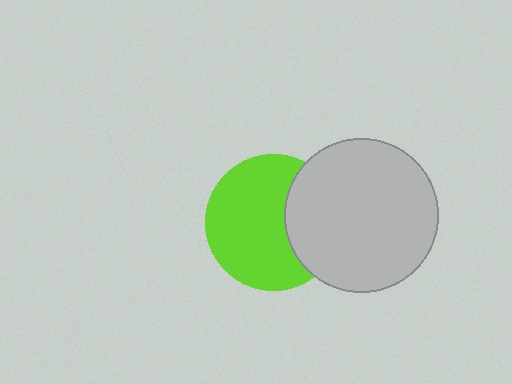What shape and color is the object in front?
The object in front is a light gray circle.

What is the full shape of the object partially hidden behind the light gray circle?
The partially hidden object is a lime circle.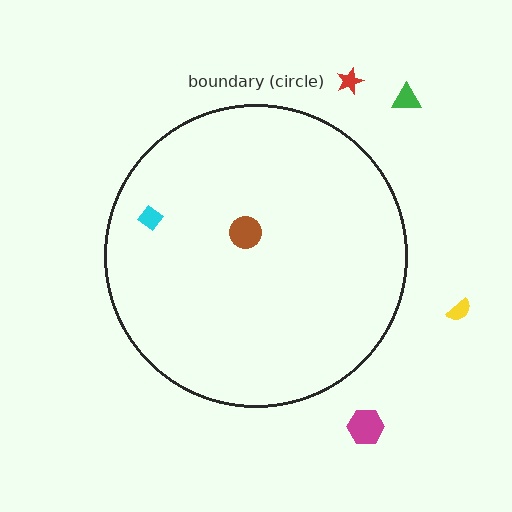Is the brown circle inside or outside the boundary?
Inside.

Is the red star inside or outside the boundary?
Outside.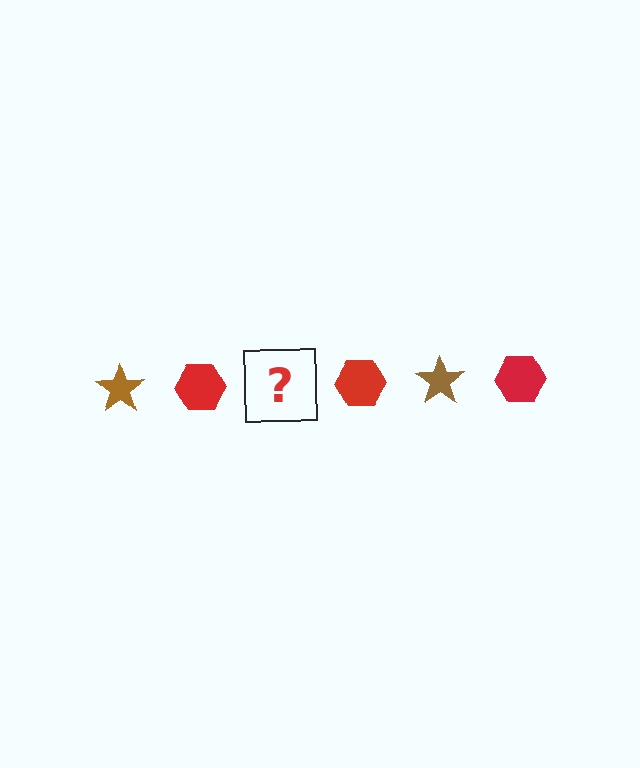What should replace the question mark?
The question mark should be replaced with a brown star.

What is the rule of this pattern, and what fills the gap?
The rule is that the pattern alternates between brown star and red hexagon. The gap should be filled with a brown star.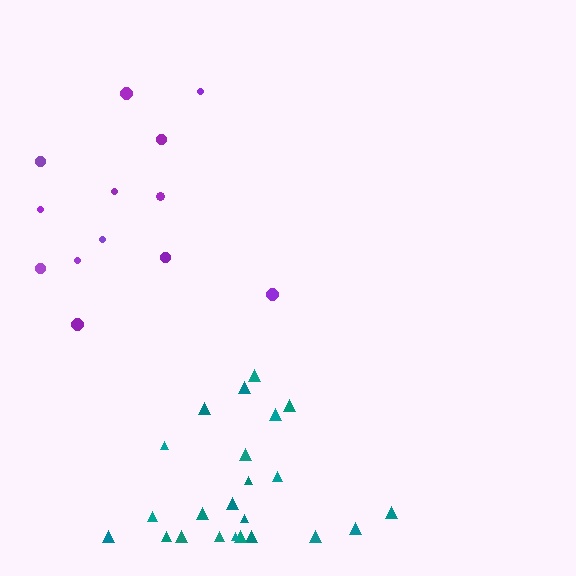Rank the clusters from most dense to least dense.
teal, purple.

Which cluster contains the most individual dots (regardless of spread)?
Teal (23).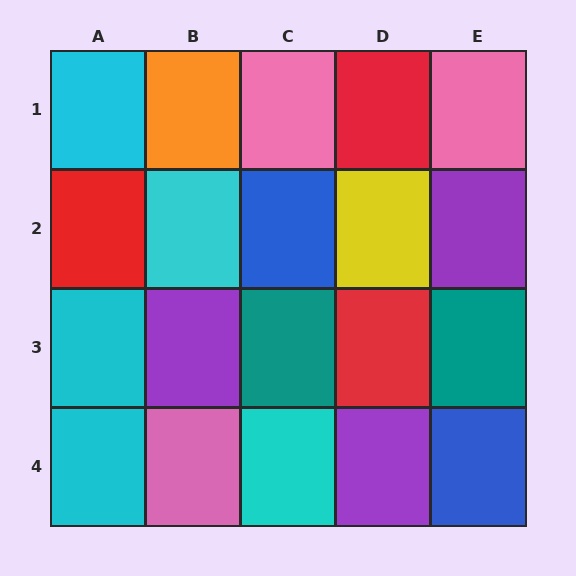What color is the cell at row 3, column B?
Purple.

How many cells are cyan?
5 cells are cyan.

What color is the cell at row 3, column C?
Teal.